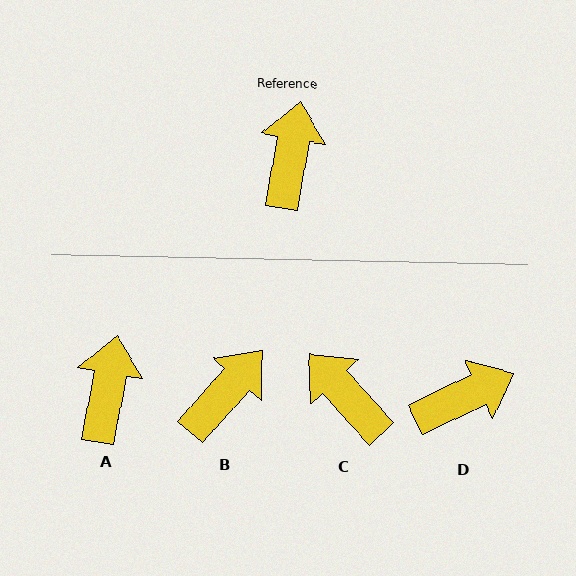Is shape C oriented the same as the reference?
No, it is off by about 53 degrees.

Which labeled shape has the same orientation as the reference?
A.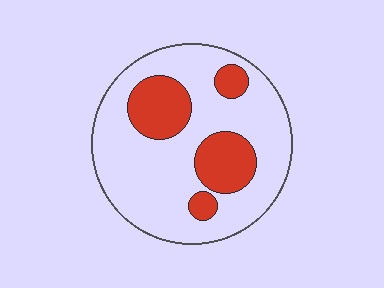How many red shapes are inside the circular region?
4.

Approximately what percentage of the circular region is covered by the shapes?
Approximately 25%.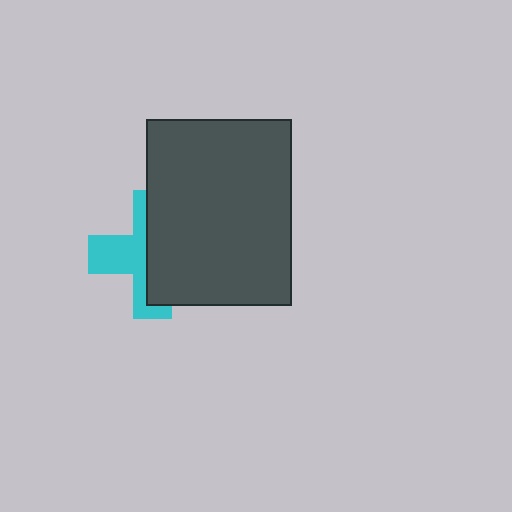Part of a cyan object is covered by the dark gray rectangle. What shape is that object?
It is a cross.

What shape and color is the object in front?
The object in front is a dark gray rectangle.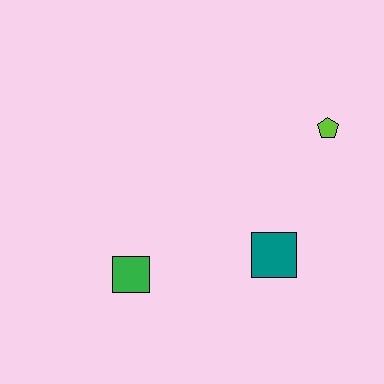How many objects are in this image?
There are 3 objects.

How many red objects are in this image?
There are no red objects.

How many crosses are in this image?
There are no crosses.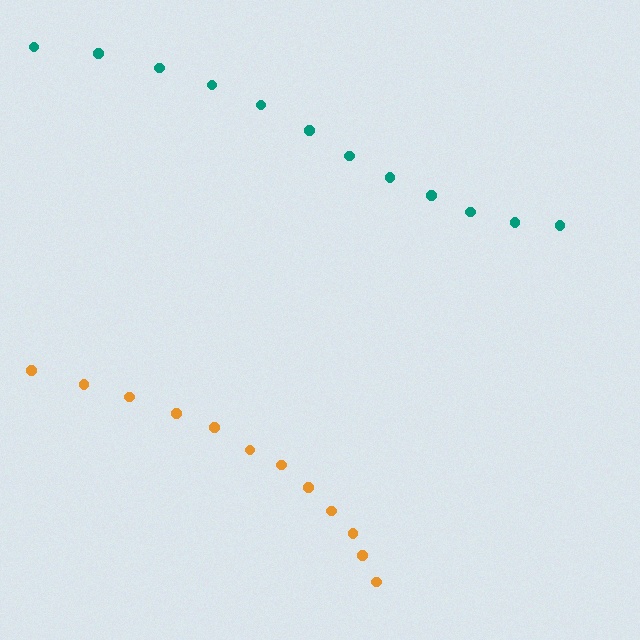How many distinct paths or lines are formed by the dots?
There are 2 distinct paths.